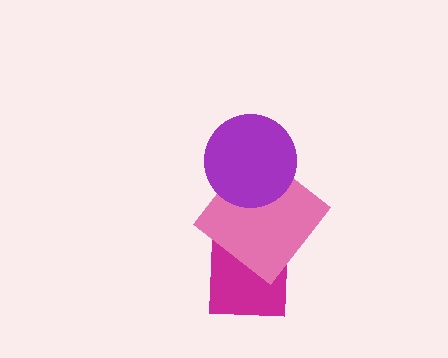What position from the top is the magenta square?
The magenta square is 3rd from the top.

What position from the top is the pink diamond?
The pink diamond is 2nd from the top.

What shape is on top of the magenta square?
The pink diamond is on top of the magenta square.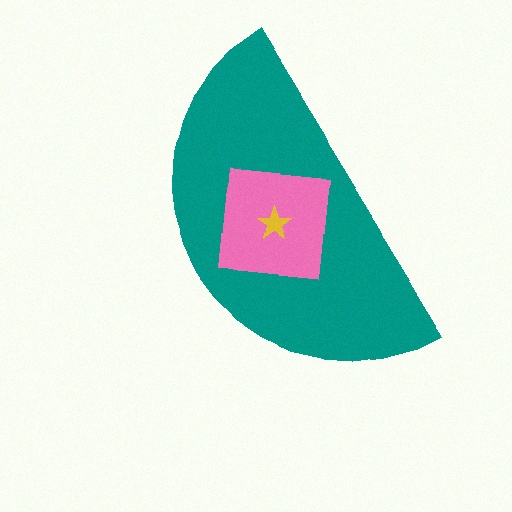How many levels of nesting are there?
3.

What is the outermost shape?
The teal semicircle.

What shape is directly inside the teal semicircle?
The pink square.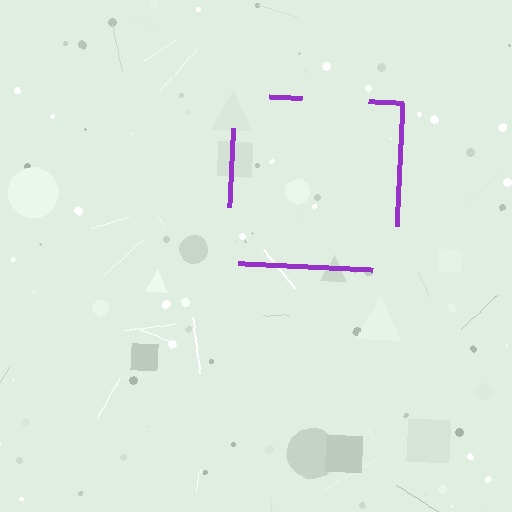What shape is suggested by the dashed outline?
The dashed outline suggests a square.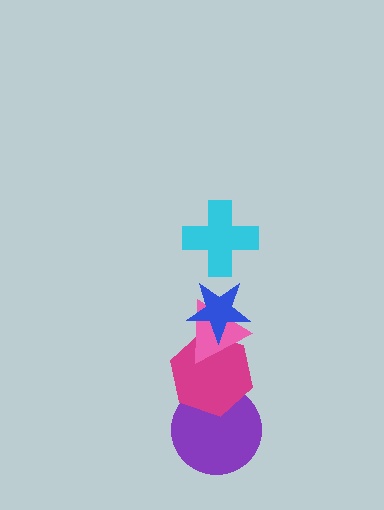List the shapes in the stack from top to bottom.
From top to bottom: the cyan cross, the blue star, the pink triangle, the magenta hexagon, the purple circle.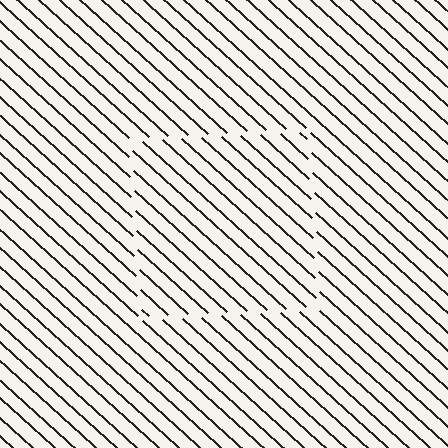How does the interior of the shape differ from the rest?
The interior of the shape contains the same grating, shifted by half a period — the contour is defined by the phase discontinuity where line-ends from the inner and outer gratings abut.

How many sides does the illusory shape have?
4 sides — the line-ends trace a square.